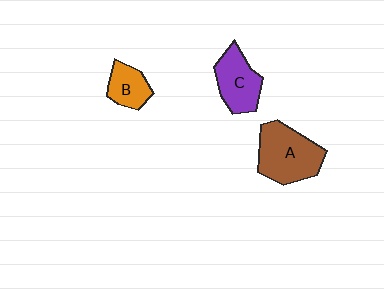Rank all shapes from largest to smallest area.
From largest to smallest: A (brown), C (purple), B (orange).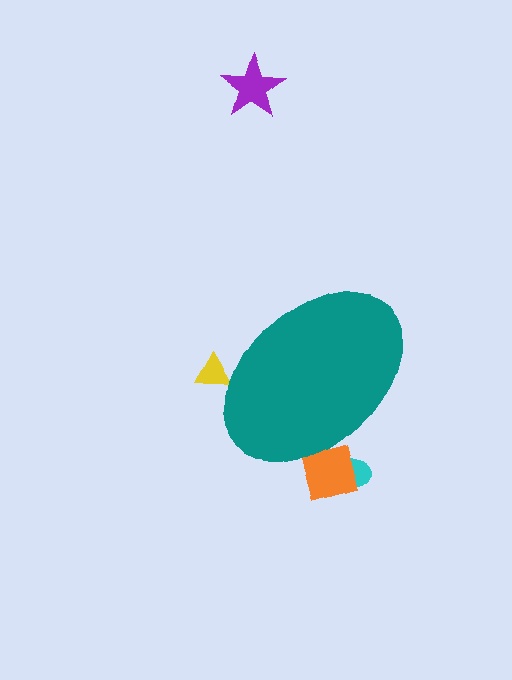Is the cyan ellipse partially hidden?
Yes, the cyan ellipse is partially hidden behind the teal ellipse.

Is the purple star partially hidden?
No, the purple star is fully visible.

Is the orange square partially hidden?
Yes, the orange square is partially hidden behind the teal ellipse.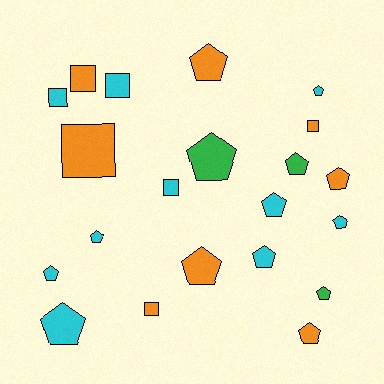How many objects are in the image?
There are 21 objects.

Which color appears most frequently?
Cyan, with 10 objects.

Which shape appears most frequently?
Pentagon, with 14 objects.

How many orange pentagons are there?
There are 4 orange pentagons.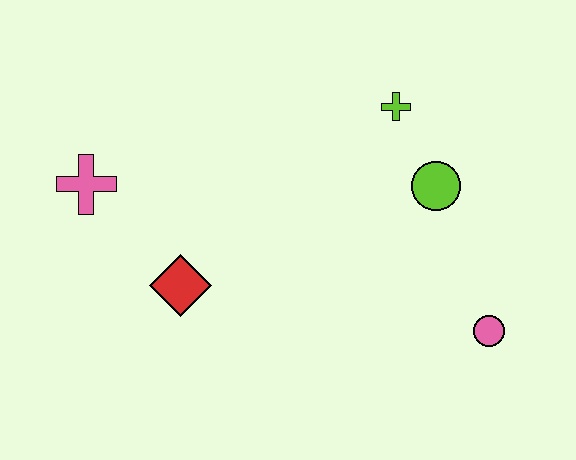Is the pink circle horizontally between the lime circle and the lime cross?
No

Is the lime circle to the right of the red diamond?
Yes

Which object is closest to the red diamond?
The pink cross is closest to the red diamond.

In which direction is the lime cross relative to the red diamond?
The lime cross is to the right of the red diamond.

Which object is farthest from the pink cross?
The pink circle is farthest from the pink cross.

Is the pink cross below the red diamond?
No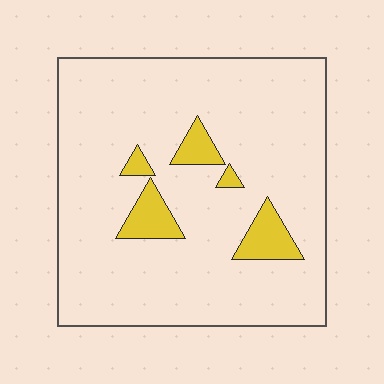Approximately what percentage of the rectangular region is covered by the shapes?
Approximately 10%.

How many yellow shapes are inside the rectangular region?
5.